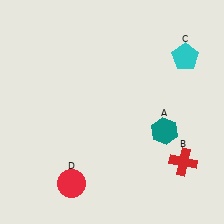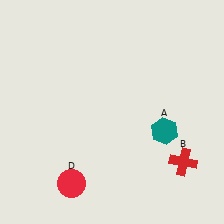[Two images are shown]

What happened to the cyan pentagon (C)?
The cyan pentagon (C) was removed in Image 2. It was in the top-right area of Image 1.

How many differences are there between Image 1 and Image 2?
There is 1 difference between the two images.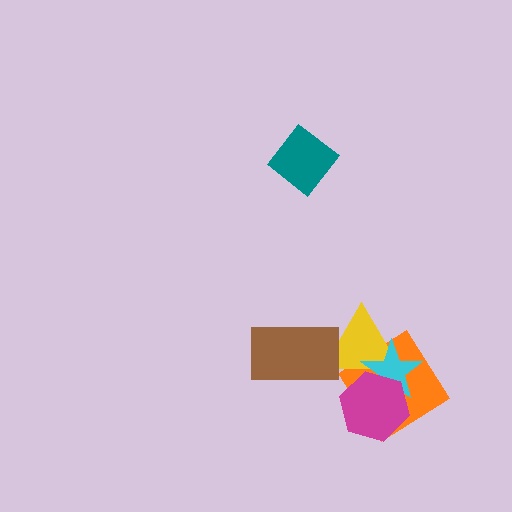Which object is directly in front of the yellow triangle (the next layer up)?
The cyan star is directly in front of the yellow triangle.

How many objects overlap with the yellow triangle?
4 objects overlap with the yellow triangle.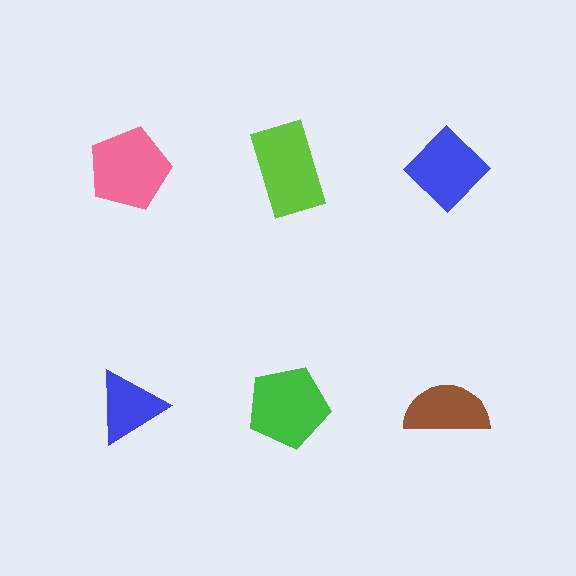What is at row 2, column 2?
A green pentagon.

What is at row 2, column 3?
A brown semicircle.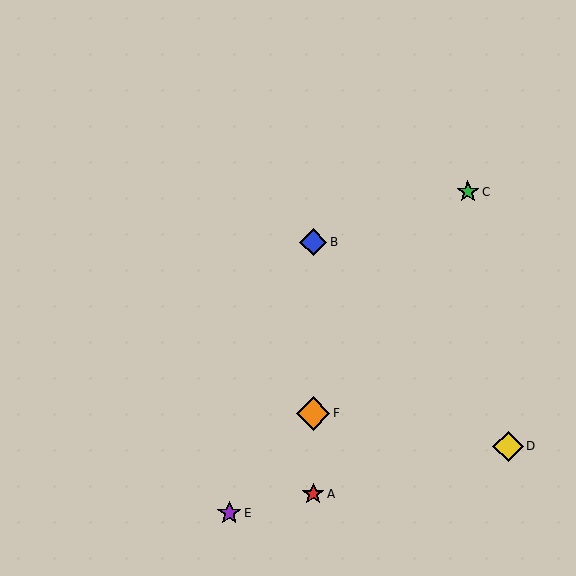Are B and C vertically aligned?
No, B is at x≈313 and C is at x≈468.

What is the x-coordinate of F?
Object F is at x≈313.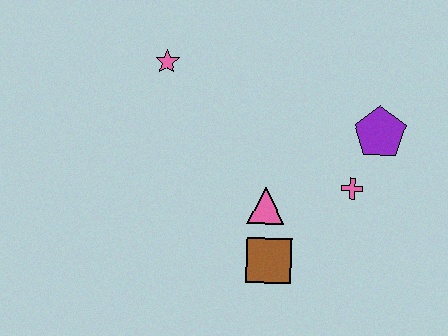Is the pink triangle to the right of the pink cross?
No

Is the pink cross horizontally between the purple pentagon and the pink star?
Yes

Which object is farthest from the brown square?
The pink star is farthest from the brown square.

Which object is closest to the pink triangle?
The brown square is closest to the pink triangle.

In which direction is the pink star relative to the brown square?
The pink star is above the brown square.